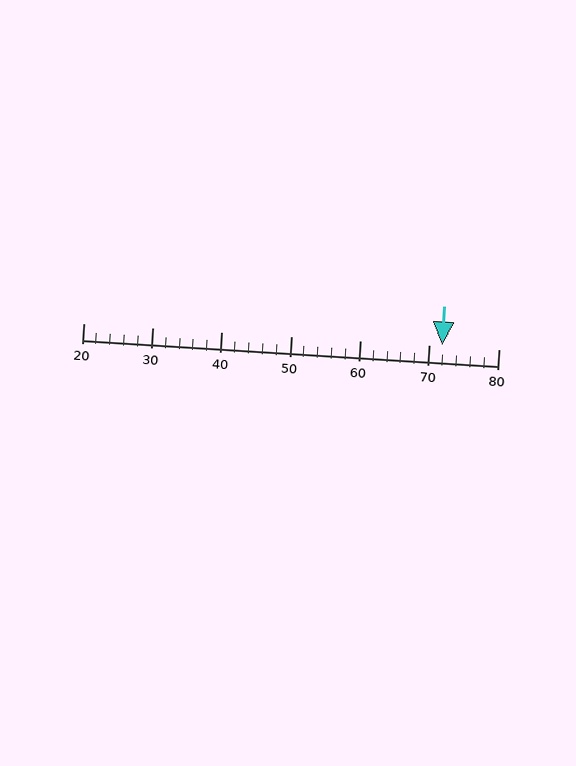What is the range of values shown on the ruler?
The ruler shows values from 20 to 80.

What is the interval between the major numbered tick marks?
The major tick marks are spaced 10 units apart.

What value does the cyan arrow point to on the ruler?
The cyan arrow points to approximately 72.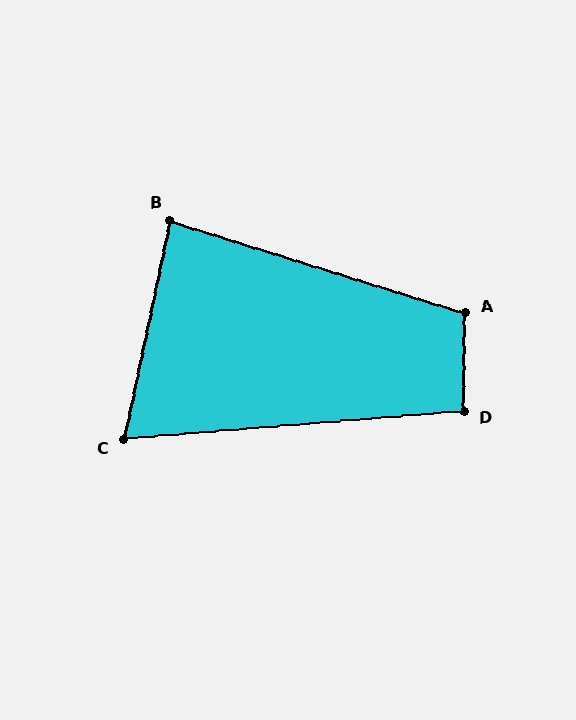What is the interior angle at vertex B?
Approximately 85 degrees (acute).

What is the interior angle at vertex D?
Approximately 95 degrees (obtuse).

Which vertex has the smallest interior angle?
C, at approximately 73 degrees.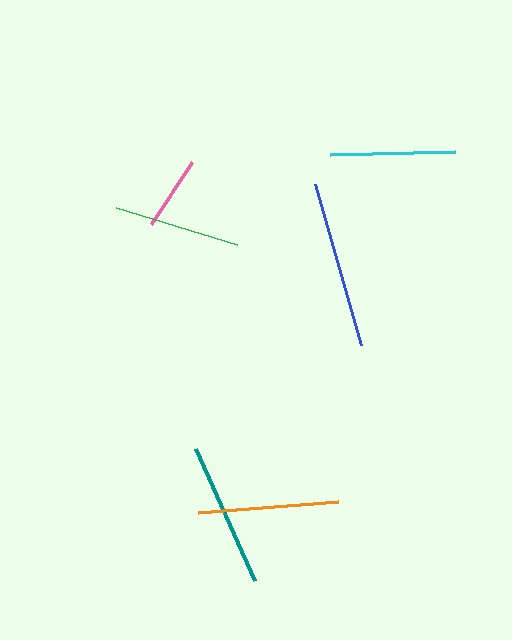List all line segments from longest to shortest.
From longest to shortest: blue, teal, orange, green, cyan, pink.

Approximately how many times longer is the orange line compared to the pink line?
The orange line is approximately 1.9 times the length of the pink line.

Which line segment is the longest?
The blue line is the longest at approximately 168 pixels.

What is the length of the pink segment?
The pink segment is approximately 74 pixels long.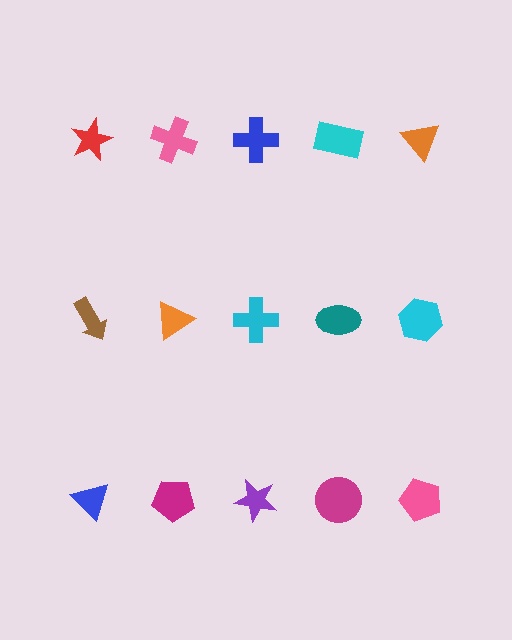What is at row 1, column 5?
An orange triangle.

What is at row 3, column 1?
A blue triangle.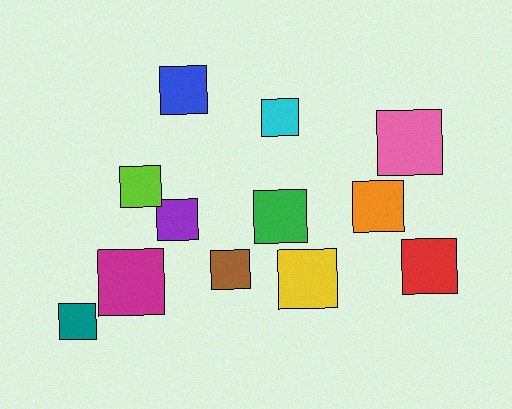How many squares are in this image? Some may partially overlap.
There are 12 squares.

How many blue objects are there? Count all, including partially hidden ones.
There is 1 blue object.